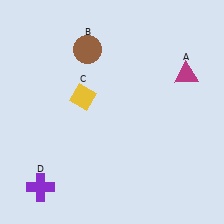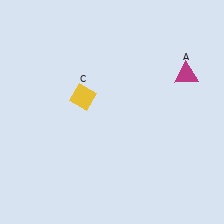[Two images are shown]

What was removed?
The purple cross (D), the brown circle (B) were removed in Image 2.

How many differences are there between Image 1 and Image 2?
There are 2 differences between the two images.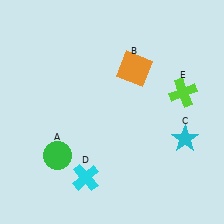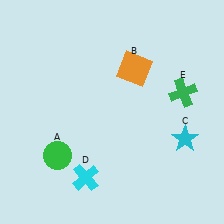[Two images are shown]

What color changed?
The cross (E) changed from lime in Image 1 to green in Image 2.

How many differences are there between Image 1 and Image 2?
There is 1 difference between the two images.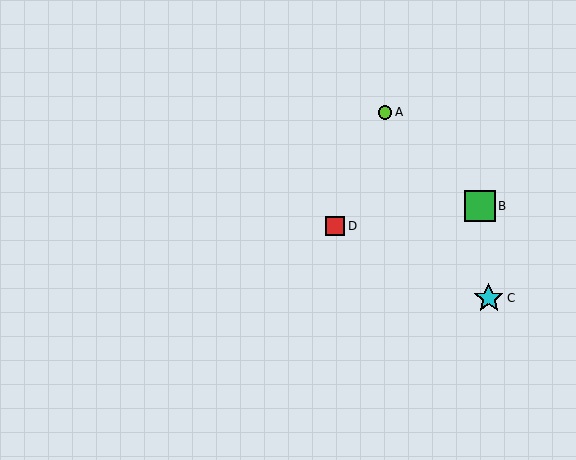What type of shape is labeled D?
Shape D is a red square.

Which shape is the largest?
The green square (labeled B) is the largest.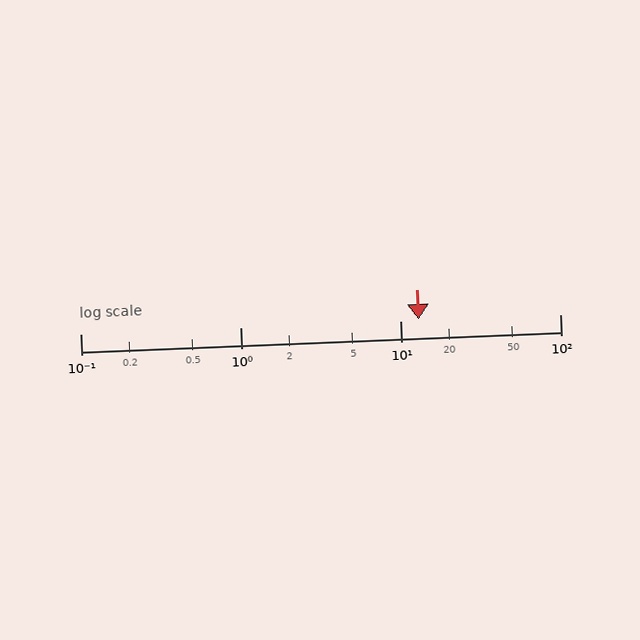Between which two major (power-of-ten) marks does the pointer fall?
The pointer is between 10 and 100.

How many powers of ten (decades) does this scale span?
The scale spans 3 decades, from 0.1 to 100.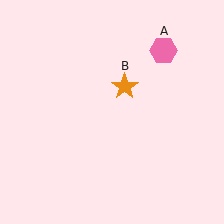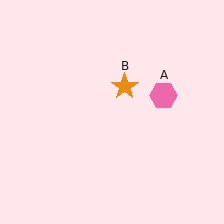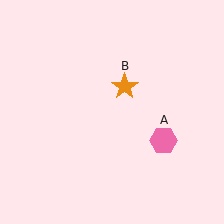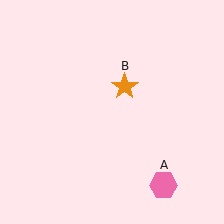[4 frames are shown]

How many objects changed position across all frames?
1 object changed position: pink hexagon (object A).